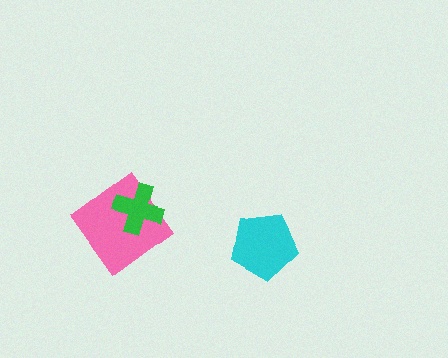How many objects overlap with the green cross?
1 object overlaps with the green cross.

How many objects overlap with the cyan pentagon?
0 objects overlap with the cyan pentagon.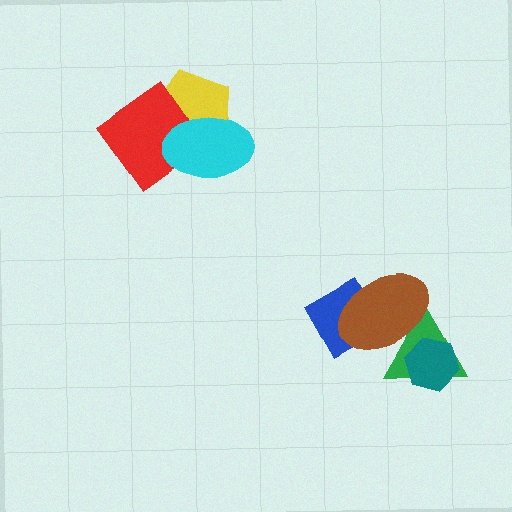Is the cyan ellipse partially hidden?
No, no other shape covers it.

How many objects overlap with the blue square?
1 object overlaps with the blue square.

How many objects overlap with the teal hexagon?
1 object overlaps with the teal hexagon.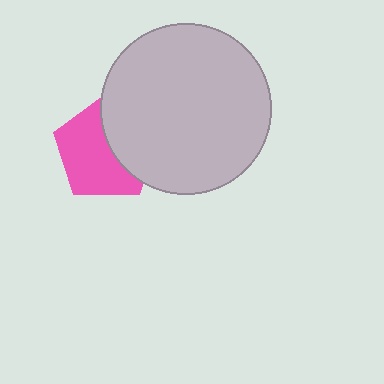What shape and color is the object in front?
The object in front is a light gray circle.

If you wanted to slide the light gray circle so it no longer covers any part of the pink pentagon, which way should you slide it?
Slide it right — that is the most direct way to separate the two shapes.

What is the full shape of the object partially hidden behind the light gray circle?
The partially hidden object is a pink pentagon.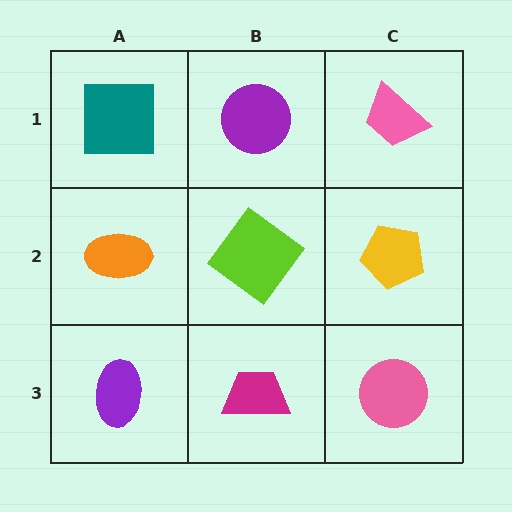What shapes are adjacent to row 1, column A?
An orange ellipse (row 2, column A), a purple circle (row 1, column B).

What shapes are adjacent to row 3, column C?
A yellow pentagon (row 2, column C), a magenta trapezoid (row 3, column B).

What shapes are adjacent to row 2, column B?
A purple circle (row 1, column B), a magenta trapezoid (row 3, column B), an orange ellipse (row 2, column A), a yellow pentagon (row 2, column C).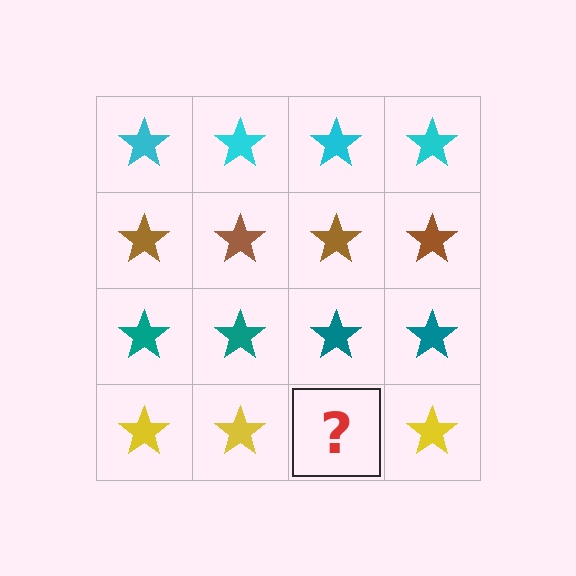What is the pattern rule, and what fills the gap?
The rule is that each row has a consistent color. The gap should be filled with a yellow star.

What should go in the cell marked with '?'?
The missing cell should contain a yellow star.